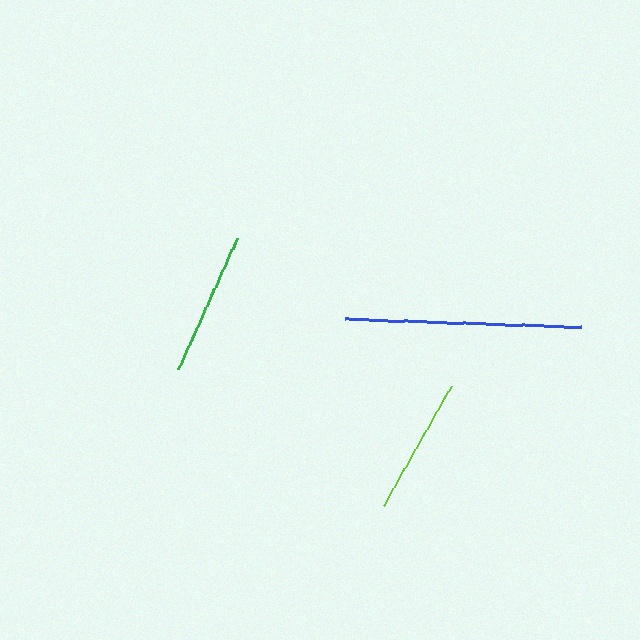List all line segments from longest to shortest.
From longest to shortest: blue, green, lime.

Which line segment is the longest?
The blue line is the longest at approximately 235 pixels.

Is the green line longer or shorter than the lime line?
The green line is longer than the lime line.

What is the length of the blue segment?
The blue segment is approximately 235 pixels long.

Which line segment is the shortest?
The lime line is the shortest at approximately 137 pixels.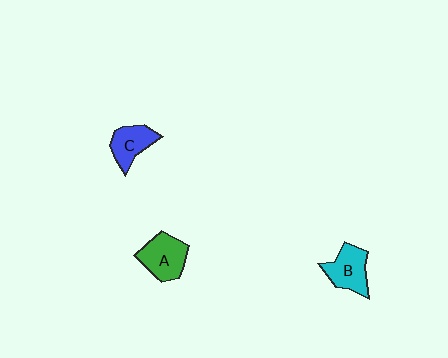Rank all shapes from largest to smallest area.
From largest to smallest: A (green), B (cyan), C (blue).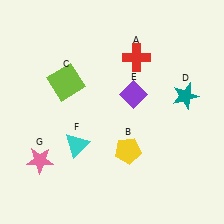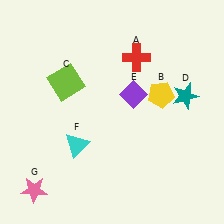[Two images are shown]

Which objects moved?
The objects that moved are: the yellow pentagon (B), the pink star (G).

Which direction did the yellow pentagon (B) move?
The yellow pentagon (B) moved up.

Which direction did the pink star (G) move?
The pink star (G) moved down.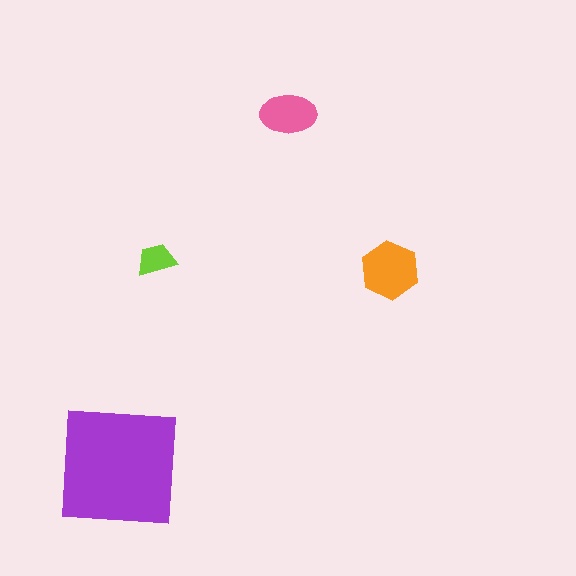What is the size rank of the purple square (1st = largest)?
1st.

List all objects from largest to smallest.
The purple square, the orange hexagon, the pink ellipse, the lime trapezoid.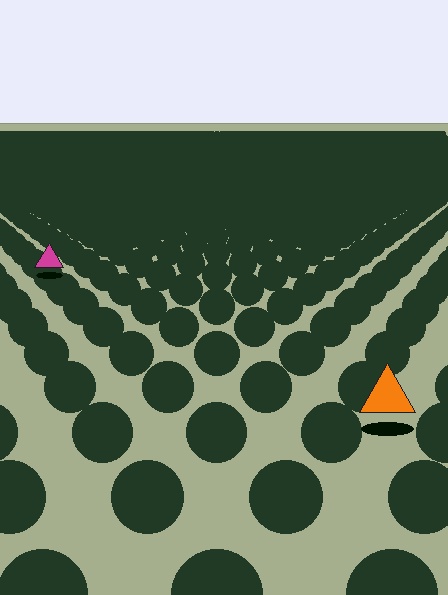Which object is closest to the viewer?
The orange triangle is closest. The texture marks near it are larger and more spread out.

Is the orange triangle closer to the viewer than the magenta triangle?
Yes. The orange triangle is closer — you can tell from the texture gradient: the ground texture is coarser near it.